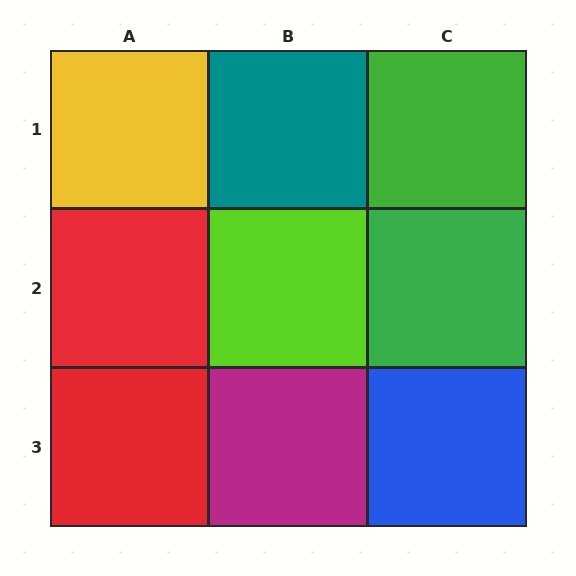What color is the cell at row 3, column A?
Red.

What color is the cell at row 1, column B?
Teal.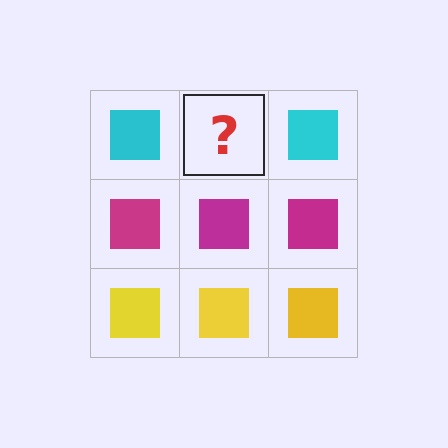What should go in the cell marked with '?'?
The missing cell should contain a cyan square.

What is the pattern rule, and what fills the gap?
The rule is that each row has a consistent color. The gap should be filled with a cyan square.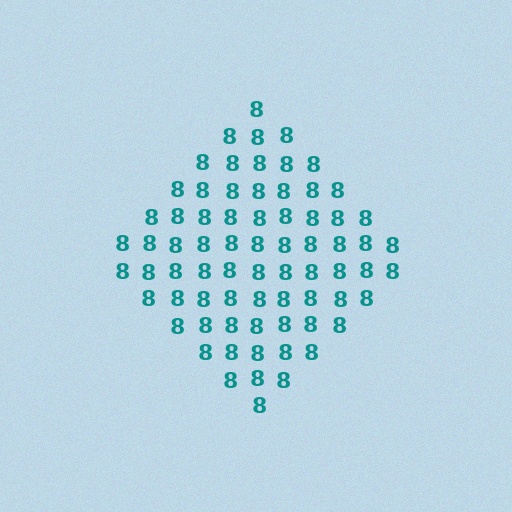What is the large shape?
The large shape is a diamond.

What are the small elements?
The small elements are digit 8's.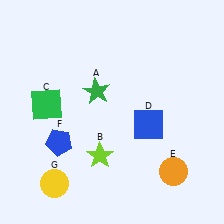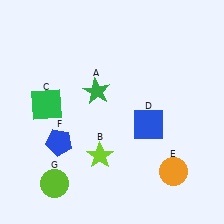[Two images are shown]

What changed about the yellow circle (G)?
In Image 1, G is yellow. In Image 2, it changed to lime.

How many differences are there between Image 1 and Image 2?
There is 1 difference between the two images.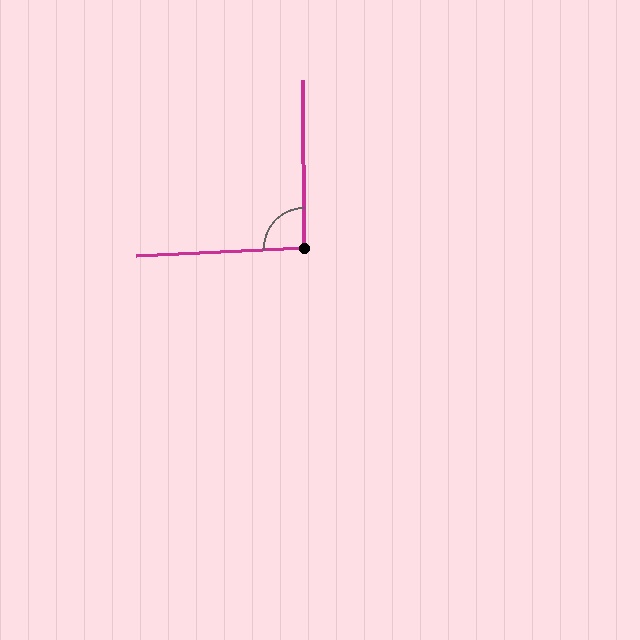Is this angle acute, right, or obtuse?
It is approximately a right angle.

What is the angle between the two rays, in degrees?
Approximately 93 degrees.